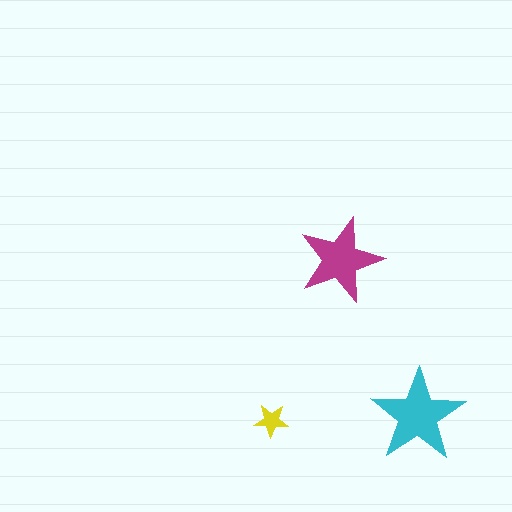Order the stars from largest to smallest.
the cyan one, the magenta one, the yellow one.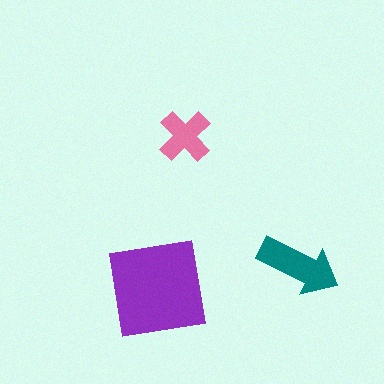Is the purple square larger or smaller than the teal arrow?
Larger.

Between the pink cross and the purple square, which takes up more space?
The purple square.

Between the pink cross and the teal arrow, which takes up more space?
The teal arrow.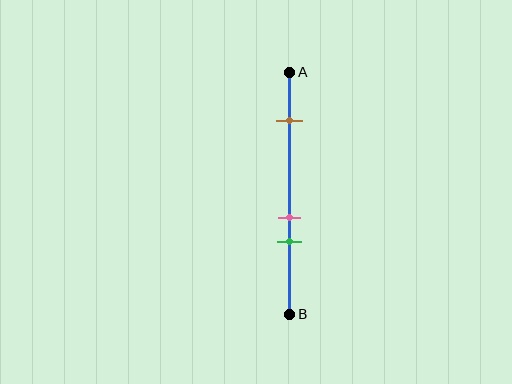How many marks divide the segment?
There are 3 marks dividing the segment.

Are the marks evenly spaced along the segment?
No, the marks are not evenly spaced.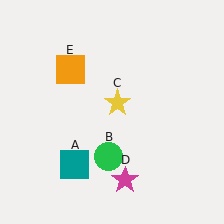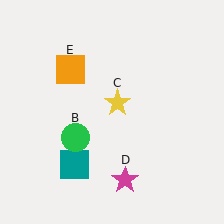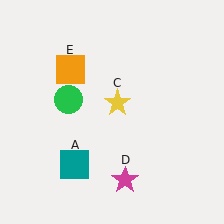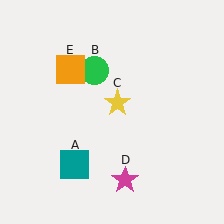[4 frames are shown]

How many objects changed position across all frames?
1 object changed position: green circle (object B).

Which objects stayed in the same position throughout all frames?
Teal square (object A) and yellow star (object C) and magenta star (object D) and orange square (object E) remained stationary.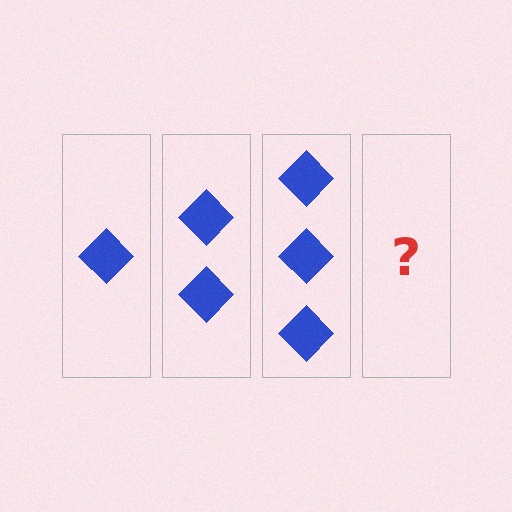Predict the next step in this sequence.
The next step is 4 diamonds.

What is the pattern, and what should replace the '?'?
The pattern is that each step adds one more diamond. The '?' should be 4 diamonds.